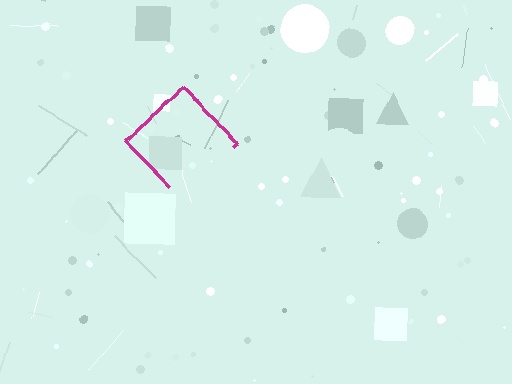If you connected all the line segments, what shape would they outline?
They would outline a diamond.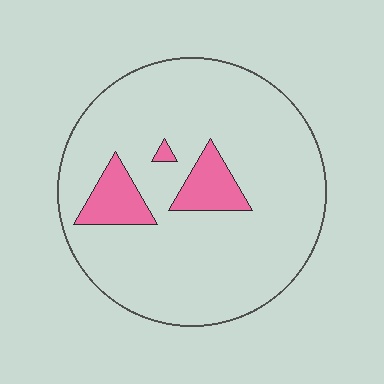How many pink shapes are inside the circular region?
3.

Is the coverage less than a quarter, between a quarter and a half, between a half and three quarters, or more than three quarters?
Less than a quarter.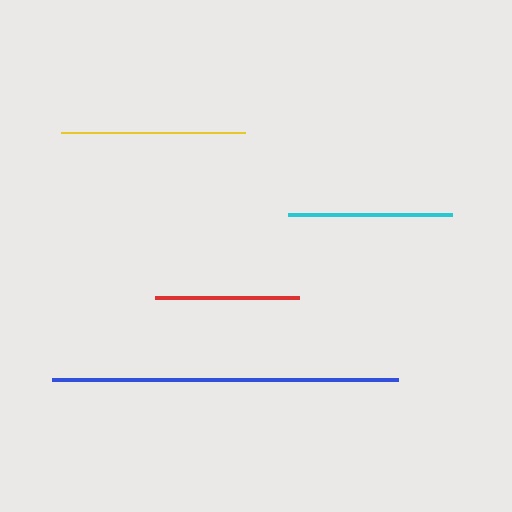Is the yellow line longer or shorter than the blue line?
The blue line is longer than the yellow line.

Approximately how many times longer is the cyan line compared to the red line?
The cyan line is approximately 1.1 times the length of the red line.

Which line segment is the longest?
The blue line is the longest at approximately 346 pixels.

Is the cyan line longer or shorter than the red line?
The cyan line is longer than the red line.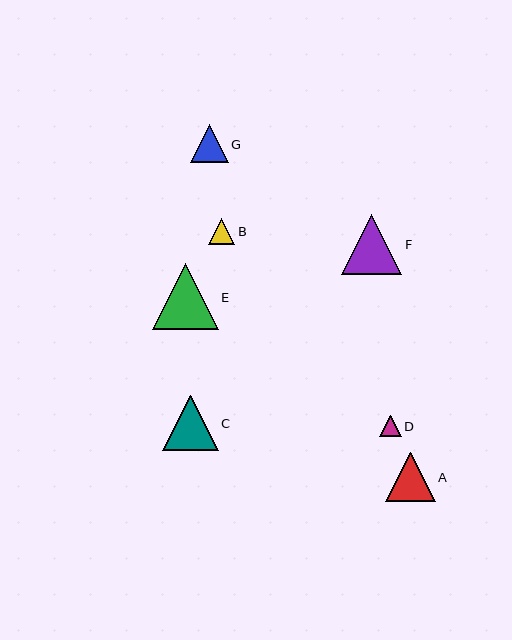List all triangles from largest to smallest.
From largest to smallest: E, F, C, A, G, B, D.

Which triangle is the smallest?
Triangle D is the smallest with a size of approximately 22 pixels.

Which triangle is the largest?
Triangle E is the largest with a size of approximately 66 pixels.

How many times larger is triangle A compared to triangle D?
Triangle A is approximately 2.3 times the size of triangle D.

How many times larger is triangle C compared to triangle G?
Triangle C is approximately 1.5 times the size of triangle G.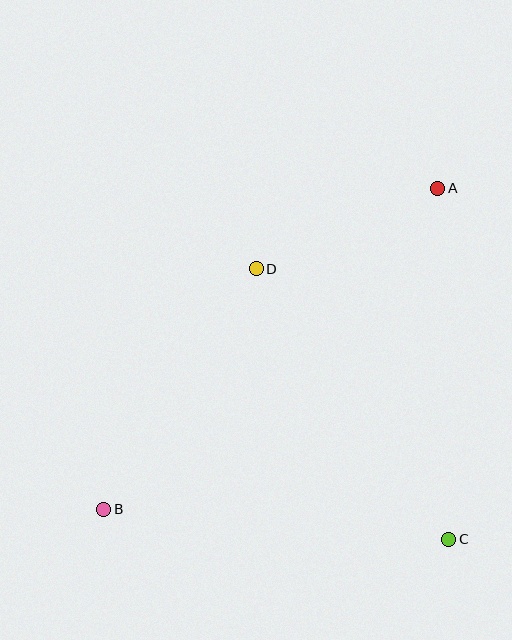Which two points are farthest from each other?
Points A and B are farthest from each other.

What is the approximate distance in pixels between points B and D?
The distance between B and D is approximately 285 pixels.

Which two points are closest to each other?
Points A and D are closest to each other.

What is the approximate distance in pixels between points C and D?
The distance between C and D is approximately 332 pixels.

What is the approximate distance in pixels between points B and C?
The distance between B and C is approximately 346 pixels.